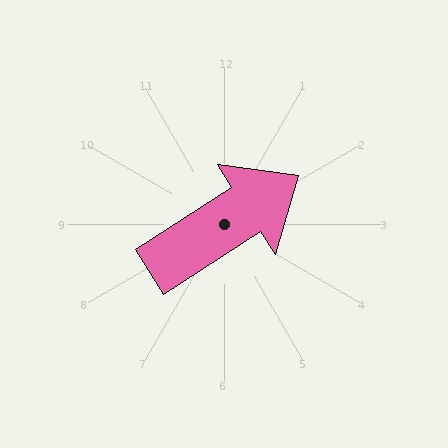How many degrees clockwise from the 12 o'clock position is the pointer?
Approximately 57 degrees.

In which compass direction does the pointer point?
Northeast.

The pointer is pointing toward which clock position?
Roughly 2 o'clock.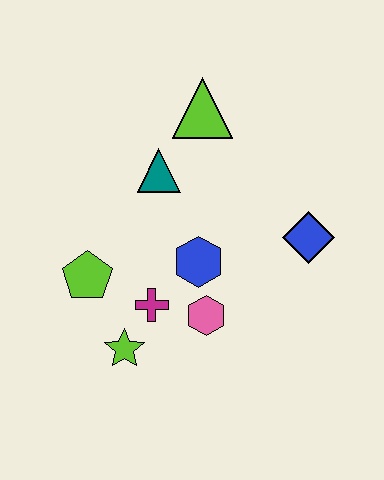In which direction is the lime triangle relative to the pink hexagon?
The lime triangle is above the pink hexagon.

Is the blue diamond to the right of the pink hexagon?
Yes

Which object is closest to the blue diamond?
The blue hexagon is closest to the blue diamond.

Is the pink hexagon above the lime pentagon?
No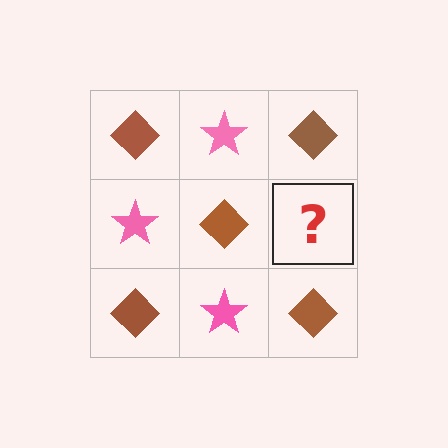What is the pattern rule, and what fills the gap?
The rule is that it alternates brown diamond and pink star in a checkerboard pattern. The gap should be filled with a pink star.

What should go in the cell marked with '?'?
The missing cell should contain a pink star.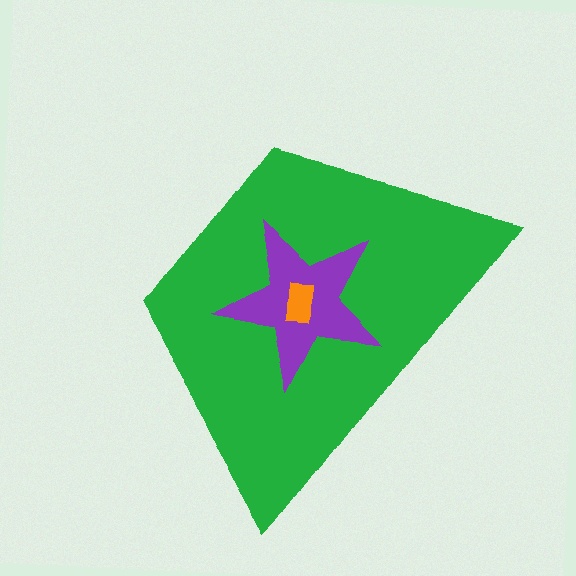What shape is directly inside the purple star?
The orange rectangle.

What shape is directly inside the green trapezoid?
The purple star.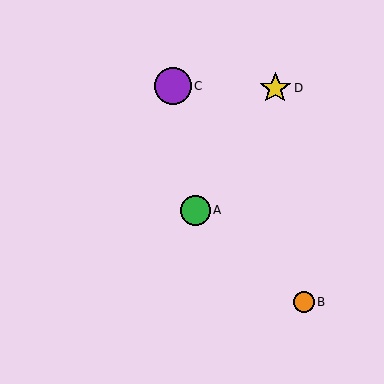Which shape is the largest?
The purple circle (labeled C) is the largest.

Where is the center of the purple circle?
The center of the purple circle is at (173, 86).